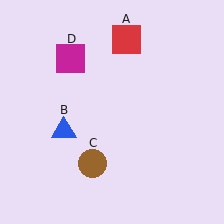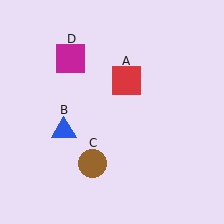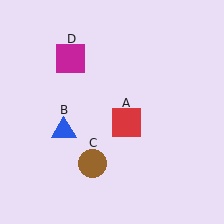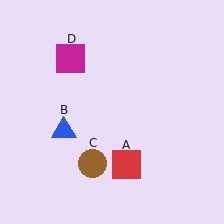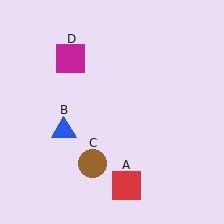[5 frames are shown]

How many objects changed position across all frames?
1 object changed position: red square (object A).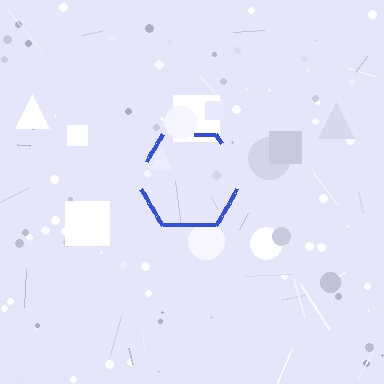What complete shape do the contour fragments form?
The contour fragments form a hexagon.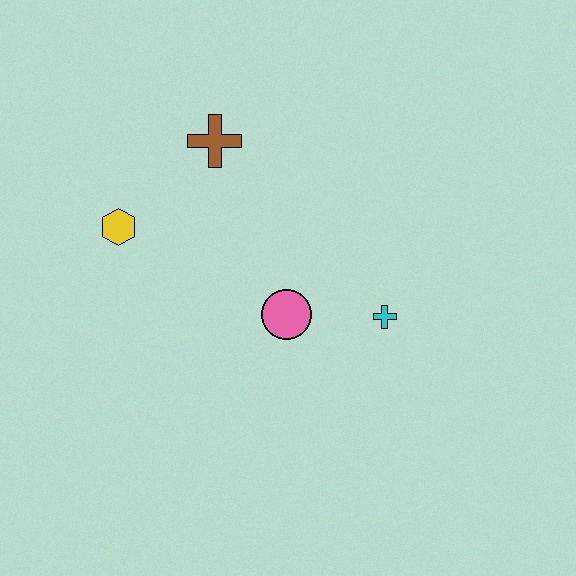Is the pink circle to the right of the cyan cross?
No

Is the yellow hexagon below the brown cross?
Yes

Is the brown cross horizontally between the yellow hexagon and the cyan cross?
Yes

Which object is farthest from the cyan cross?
The yellow hexagon is farthest from the cyan cross.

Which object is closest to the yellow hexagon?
The brown cross is closest to the yellow hexagon.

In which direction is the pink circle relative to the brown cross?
The pink circle is below the brown cross.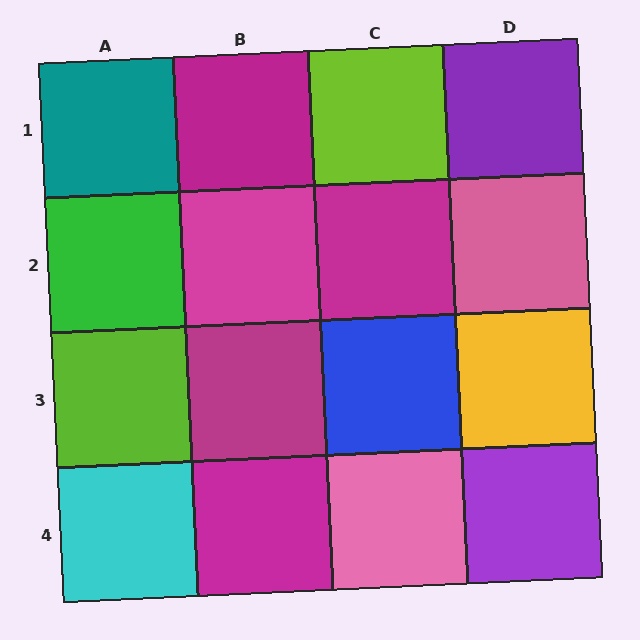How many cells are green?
1 cell is green.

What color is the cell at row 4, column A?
Cyan.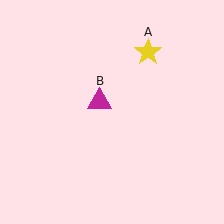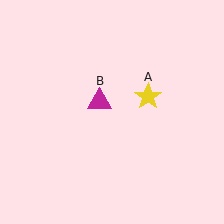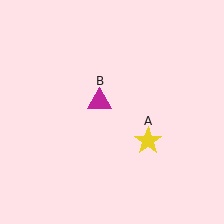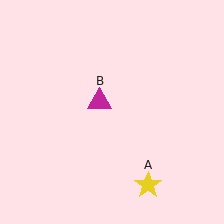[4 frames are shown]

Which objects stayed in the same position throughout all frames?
Magenta triangle (object B) remained stationary.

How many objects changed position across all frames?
1 object changed position: yellow star (object A).